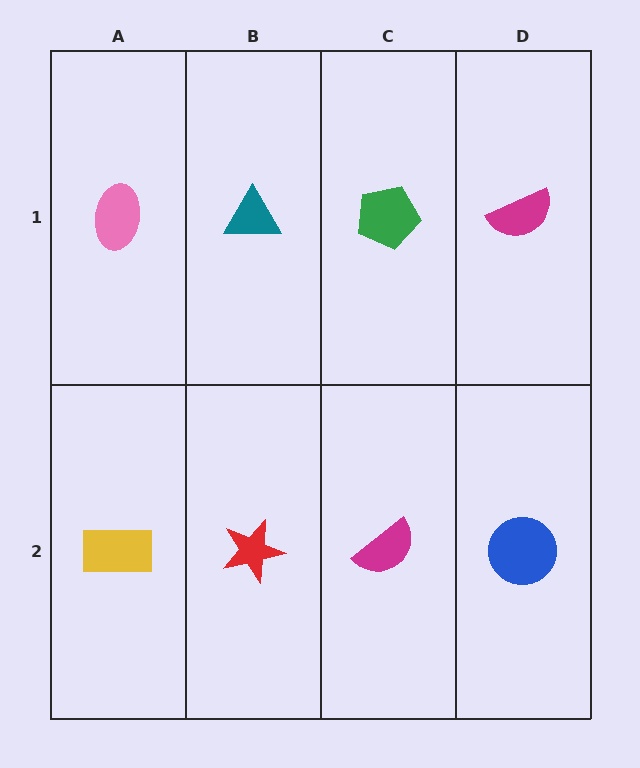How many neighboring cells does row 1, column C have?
3.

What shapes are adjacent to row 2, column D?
A magenta semicircle (row 1, column D), a magenta semicircle (row 2, column C).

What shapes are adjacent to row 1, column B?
A red star (row 2, column B), a pink ellipse (row 1, column A), a green pentagon (row 1, column C).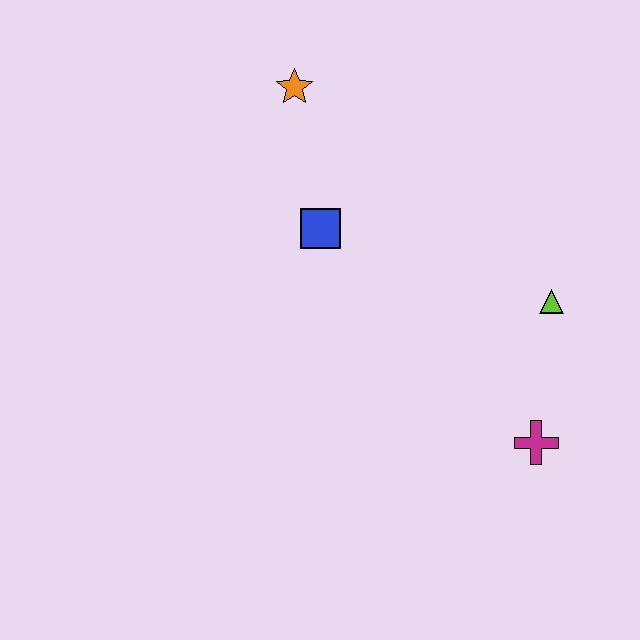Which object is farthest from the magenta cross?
The orange star is farthest from the magenta cross.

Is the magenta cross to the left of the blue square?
No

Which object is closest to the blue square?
The orange star is closest to the blue square.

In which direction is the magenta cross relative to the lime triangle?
The magenta cross is below the lime triangle.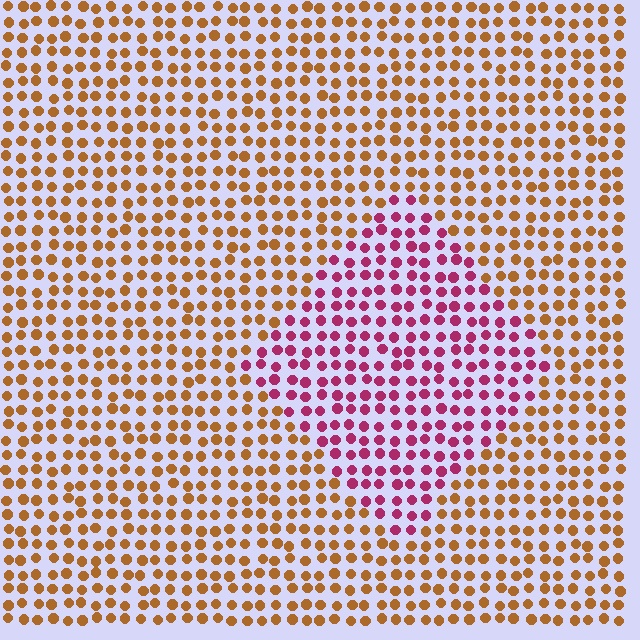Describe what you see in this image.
The image is filled with small brown elements in a uniform arrangement. A diamond-shaped region is visible where the elements are tinted to a slightly different hue, forming a subtle color boundary.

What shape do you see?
I see a diamond.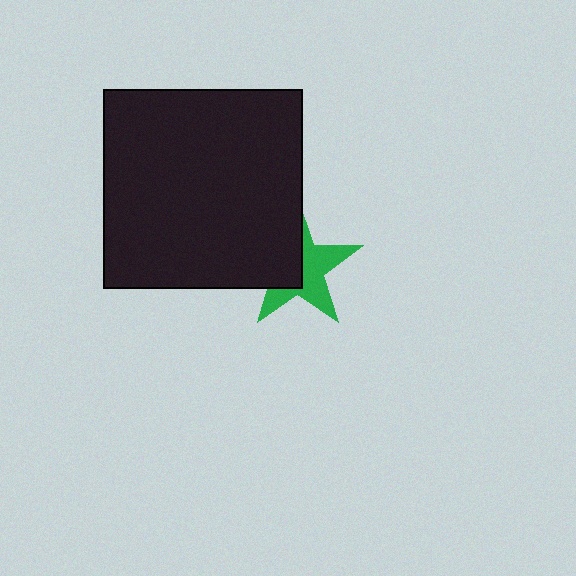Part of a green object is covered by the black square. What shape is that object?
It is a star.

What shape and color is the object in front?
The object in front is a black square.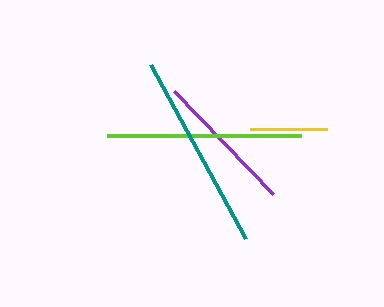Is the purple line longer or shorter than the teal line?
The teal line is longer than the purple line.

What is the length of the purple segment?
The purple segment is approximately 144 pixels long.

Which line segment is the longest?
The teal line is the longest at approximately 199 pixels.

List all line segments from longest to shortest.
From longest to shortest: teal, lime, purple, yellow.